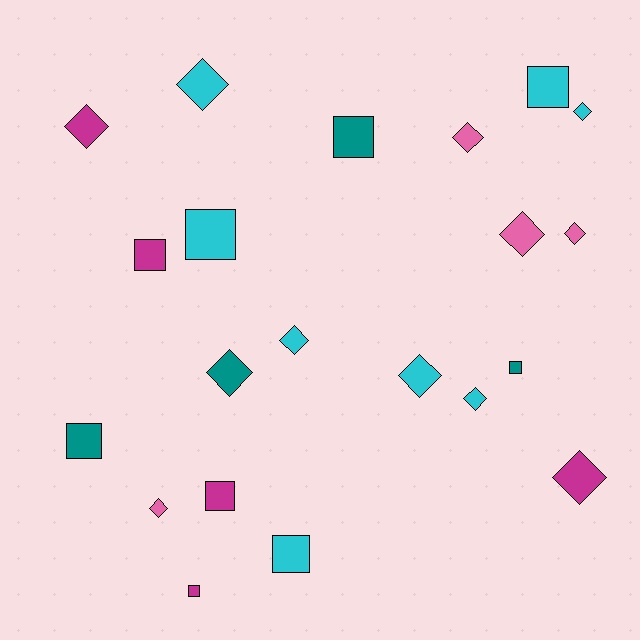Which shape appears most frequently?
Diamond, with 12 objects.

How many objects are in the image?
There are 21 objects.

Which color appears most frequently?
Cyan, with 8 objects.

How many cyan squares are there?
There are 3 cyan squares.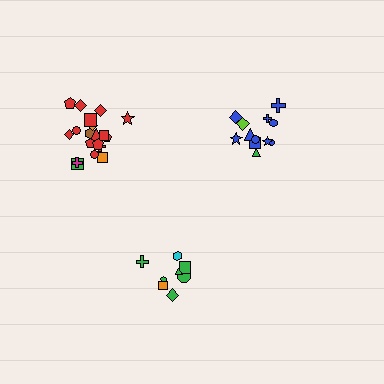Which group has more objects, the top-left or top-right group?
The top-left group.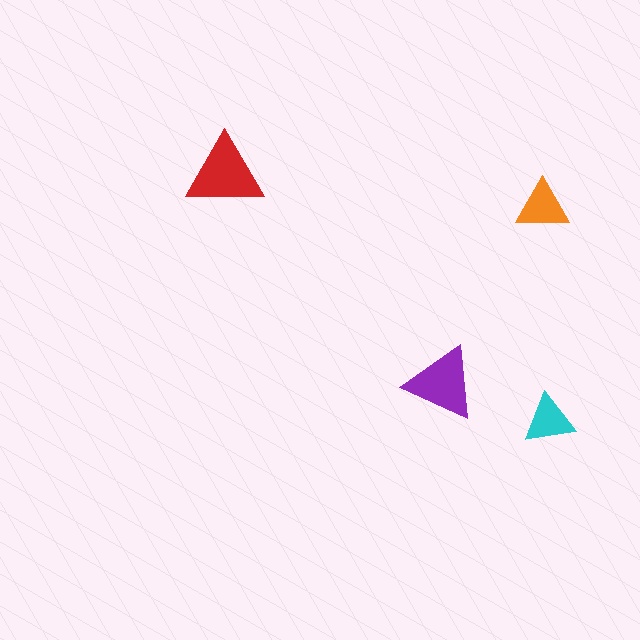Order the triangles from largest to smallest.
the red one, the purple one, the orange one, the cyan one.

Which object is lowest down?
The cyan triangle is bottommost.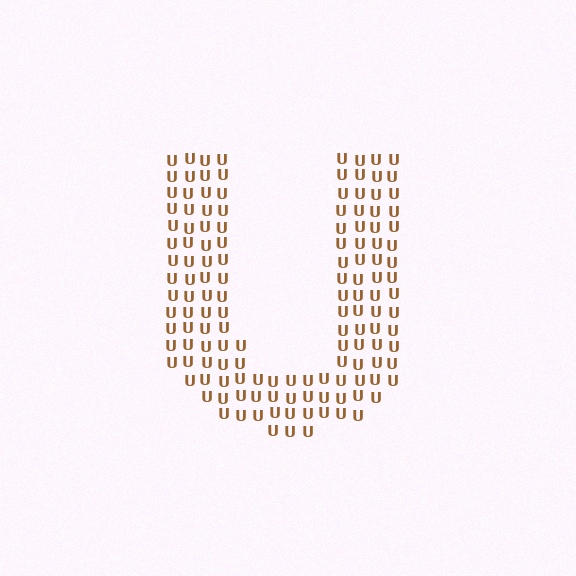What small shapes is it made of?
It is made of small letter U's.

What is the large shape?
The large shape is the letter U.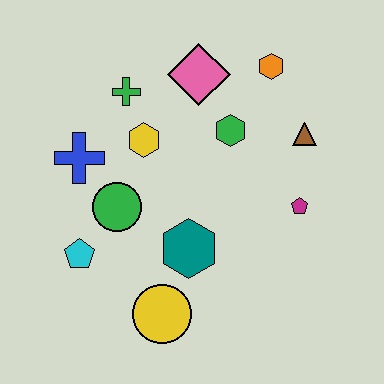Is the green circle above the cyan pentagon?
Yes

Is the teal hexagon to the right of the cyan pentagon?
Yes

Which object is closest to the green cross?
The yellow hexagon is closest to the green cross.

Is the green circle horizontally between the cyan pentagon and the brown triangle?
Yes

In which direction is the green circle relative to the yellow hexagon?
The green circle is below the yellow hexagon.